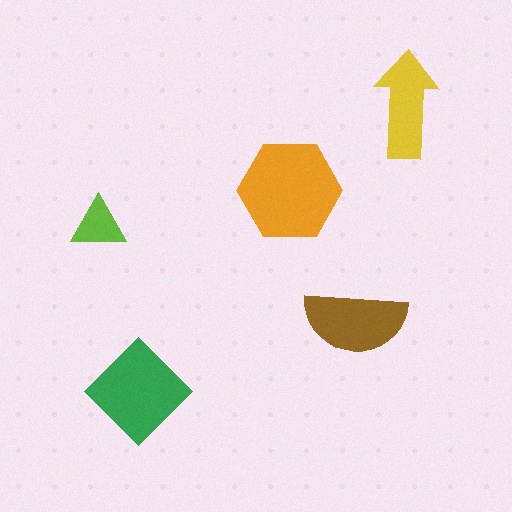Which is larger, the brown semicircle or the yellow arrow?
The brown semicircle.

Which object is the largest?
The orange hexagon.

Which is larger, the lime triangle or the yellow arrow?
The yellow arrow.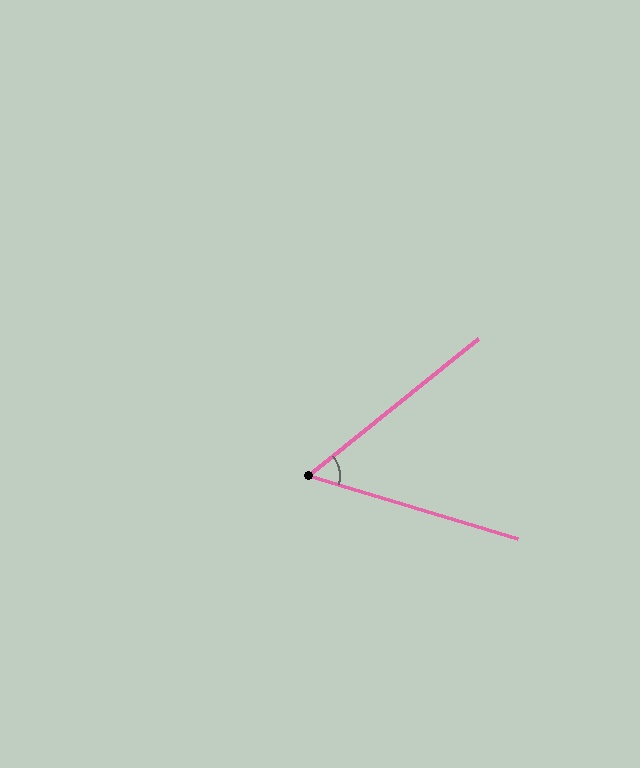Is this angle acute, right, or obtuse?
It is acute.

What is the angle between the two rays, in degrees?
Approximately 56 degrees.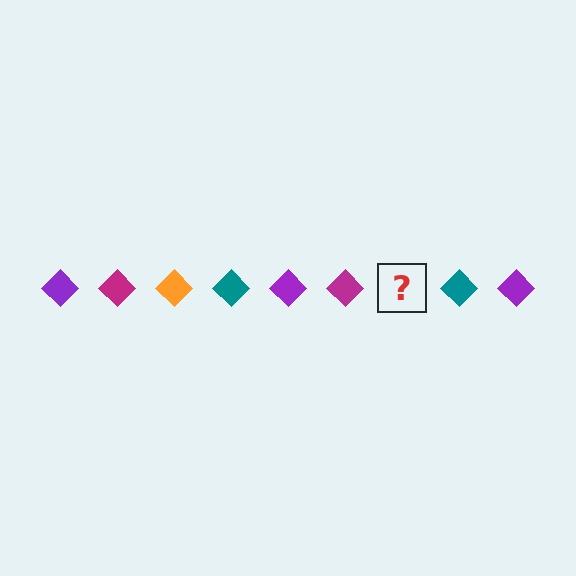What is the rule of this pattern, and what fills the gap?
The rule is that the pattern cycles through purple, magenta, orange, teal diamonds. The gap should be filled with an orange diamond.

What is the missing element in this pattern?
The missing element is an orange diamond.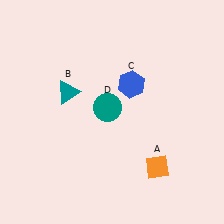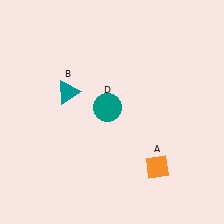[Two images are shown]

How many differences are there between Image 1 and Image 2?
There is 1 difference between the two images.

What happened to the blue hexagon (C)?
The blue hexagon (C) was removed in Image 2. It was in the top-right area of Image 1.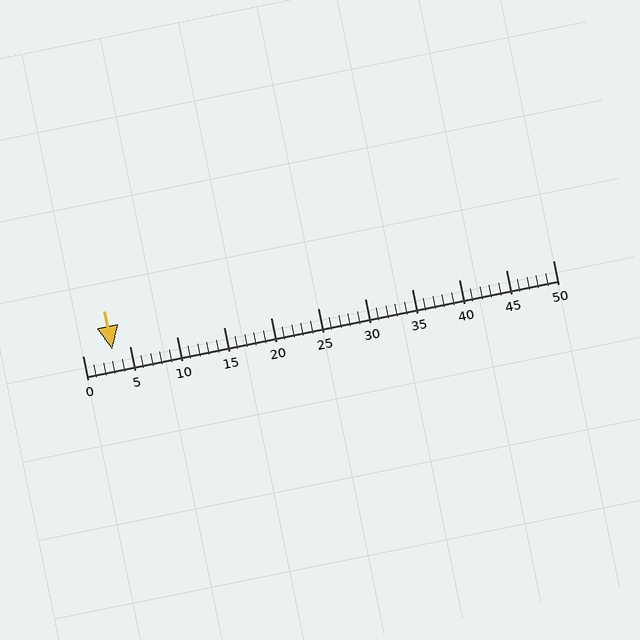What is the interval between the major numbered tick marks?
The major tick marks are spaced 5 units apart.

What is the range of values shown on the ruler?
The ruler shows values from 0 to 50.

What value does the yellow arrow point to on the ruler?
The yellow arrow points to approximately 3.